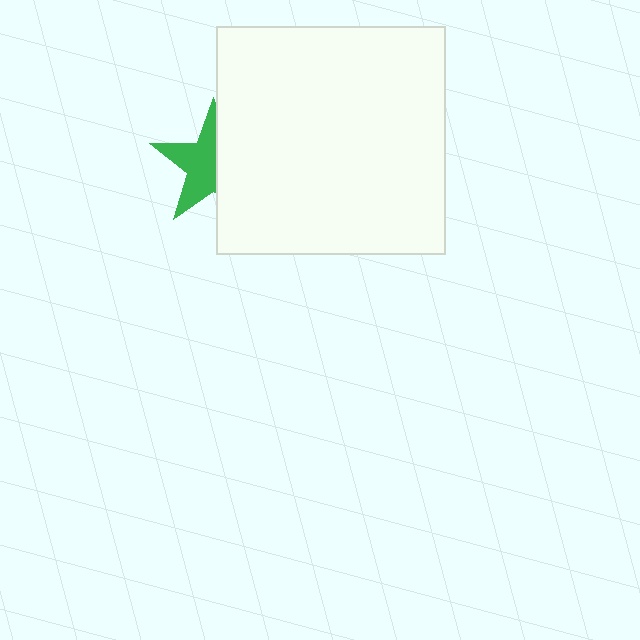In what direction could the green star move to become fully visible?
The green star could move left. That would shift it out from behind the white square entirely.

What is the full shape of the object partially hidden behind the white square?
The partially hidden object is a green star.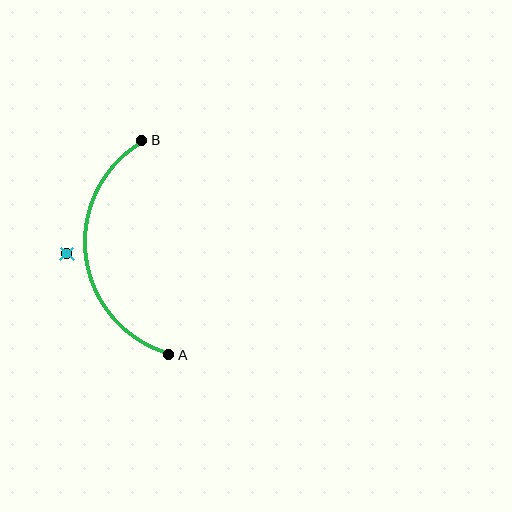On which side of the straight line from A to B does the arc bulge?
The arc bulges to the left of the straight line connecting A and B.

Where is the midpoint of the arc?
The arc midpoint is the point on the curve farthest from the straight line joining A and B. It sits to the left of that line.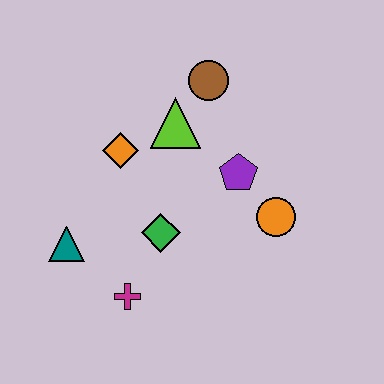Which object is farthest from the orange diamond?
The orange circle is farthest from the orange diamond.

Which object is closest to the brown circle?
The lime triangle is closest to the brown circle.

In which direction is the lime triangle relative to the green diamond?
The lime triangle is above the green diamond.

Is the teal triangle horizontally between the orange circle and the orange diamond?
No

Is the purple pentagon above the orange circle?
Yes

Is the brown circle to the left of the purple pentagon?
Yes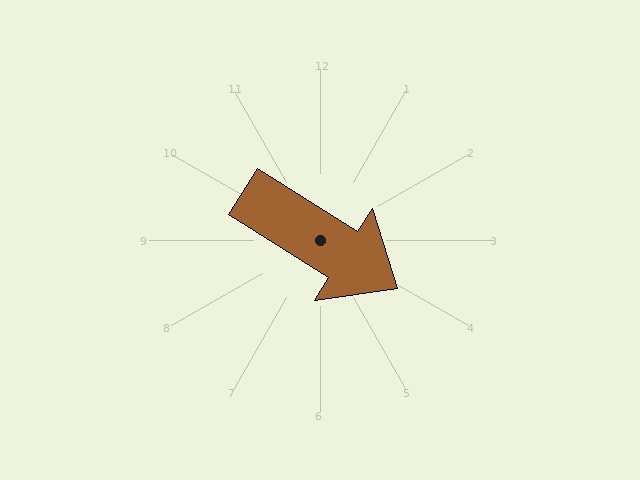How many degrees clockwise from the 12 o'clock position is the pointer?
Approximately 122 degrees.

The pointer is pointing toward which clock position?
Roughly 4 o'clock.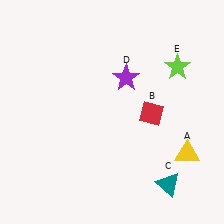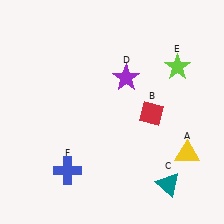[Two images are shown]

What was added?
A blue cross (F) was added in Image 2.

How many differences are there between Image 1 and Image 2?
There is 1 difference between the two images.